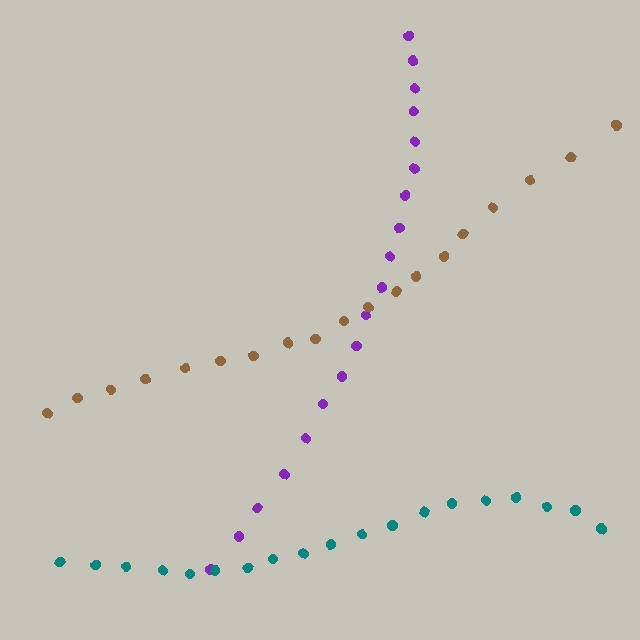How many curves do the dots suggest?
There are 3 distinct paths.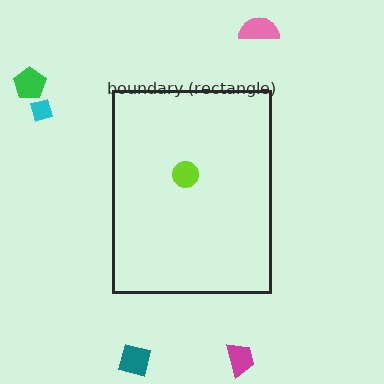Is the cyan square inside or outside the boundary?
Outside.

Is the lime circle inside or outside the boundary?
Inside.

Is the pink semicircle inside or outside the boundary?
Outside.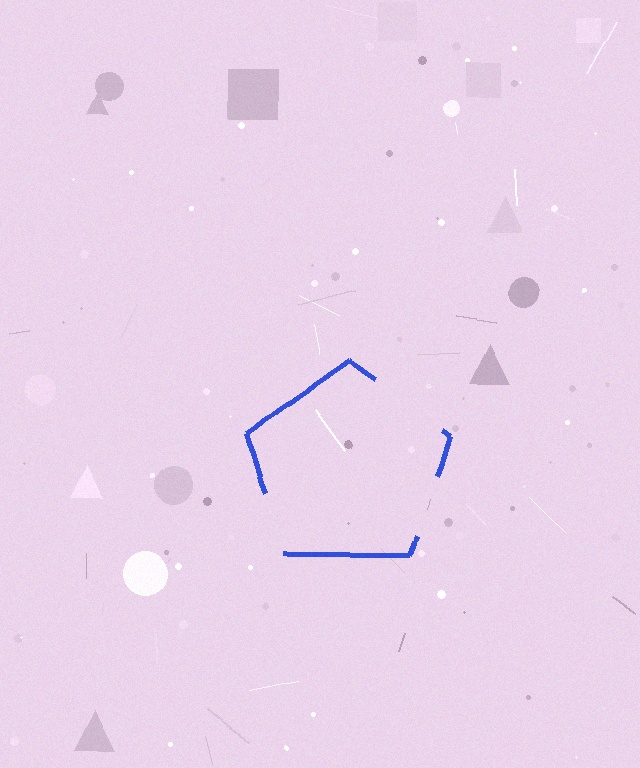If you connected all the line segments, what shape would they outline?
They would outline a pentagon.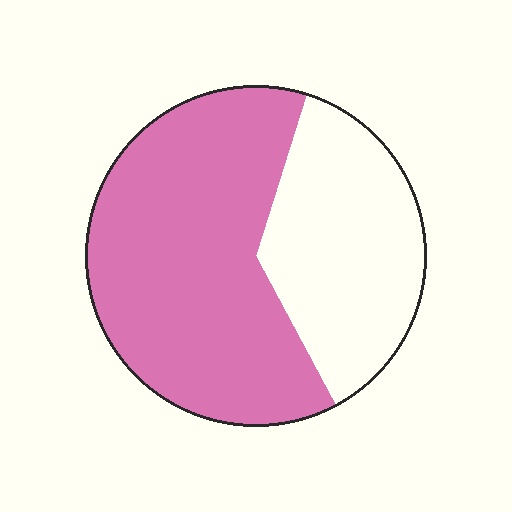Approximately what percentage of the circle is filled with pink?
Approximately 65%.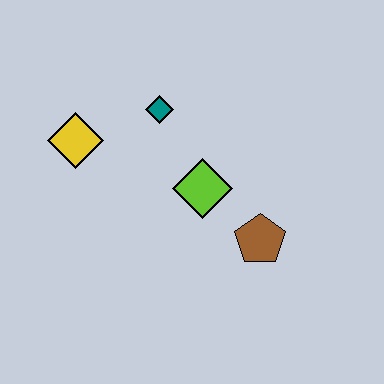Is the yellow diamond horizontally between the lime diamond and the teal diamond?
No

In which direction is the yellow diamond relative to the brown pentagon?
The yellow diamond is to the left of the brown pentagon.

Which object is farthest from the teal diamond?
The brown pentagon is farthest from the teal diamond.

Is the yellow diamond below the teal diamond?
Yes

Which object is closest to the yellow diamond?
The teal diamond is closest to the yellow diamond.